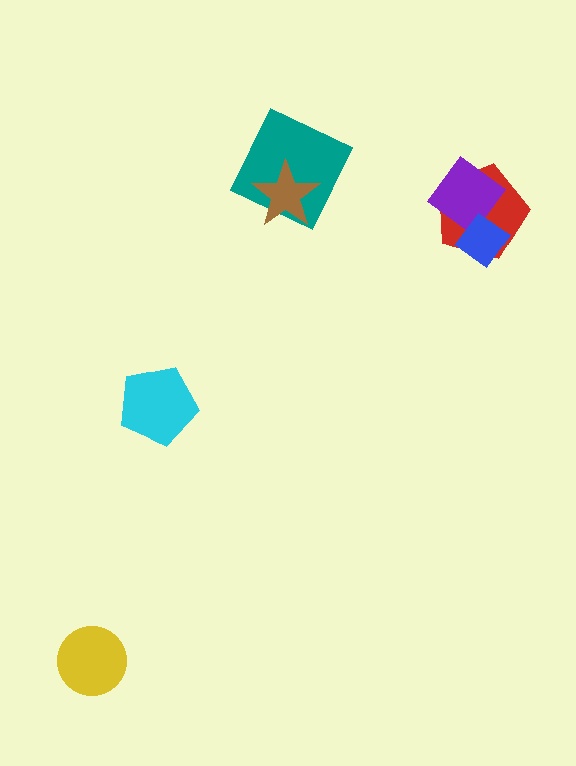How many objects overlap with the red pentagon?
2 objects overlap with the red pentagon.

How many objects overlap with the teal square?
1 object overlaps with the teal square.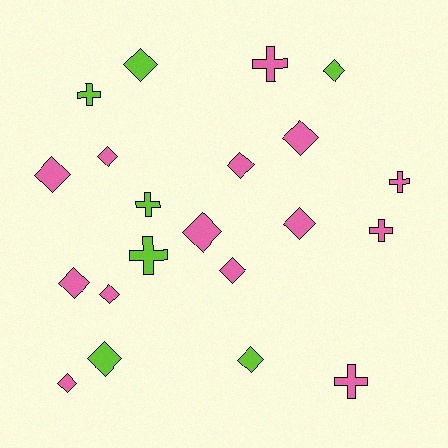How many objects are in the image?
There are 21 objects.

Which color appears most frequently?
Pink, with 14 objects.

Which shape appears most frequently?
Diamond, with 14 objects.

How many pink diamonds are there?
There are 10 pink diamonds.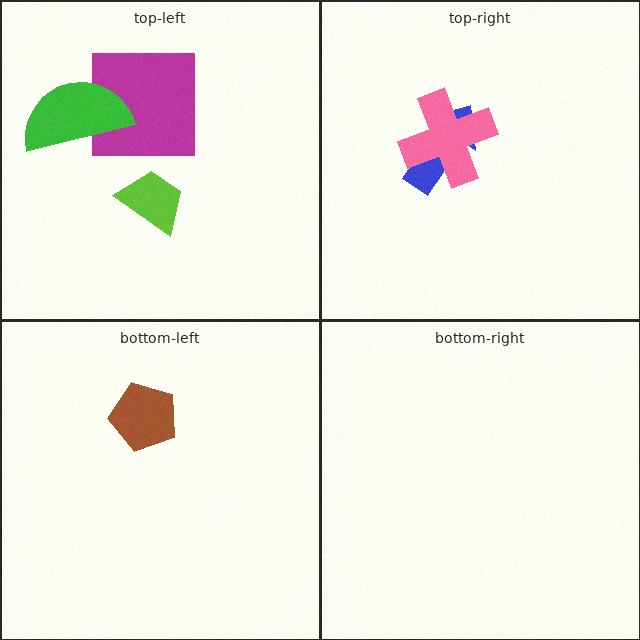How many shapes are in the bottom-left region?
1.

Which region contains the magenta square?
The top-left region.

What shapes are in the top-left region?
The lime trapezoid, the magenta square, the green semicircle.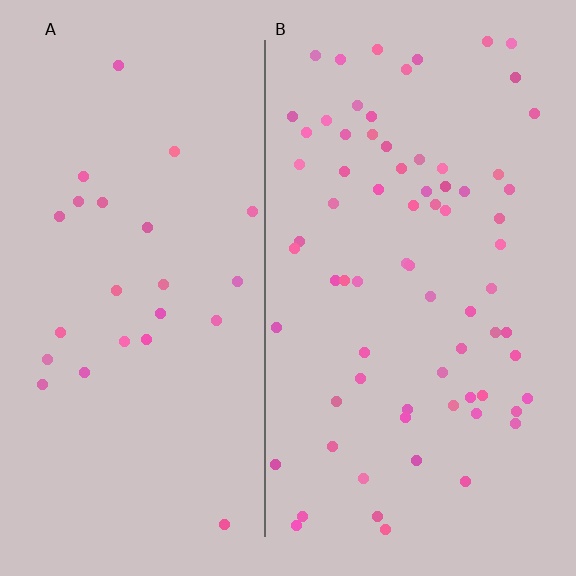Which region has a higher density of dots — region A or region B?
B (the right).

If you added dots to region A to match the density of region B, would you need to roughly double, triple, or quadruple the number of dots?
Approximately triple.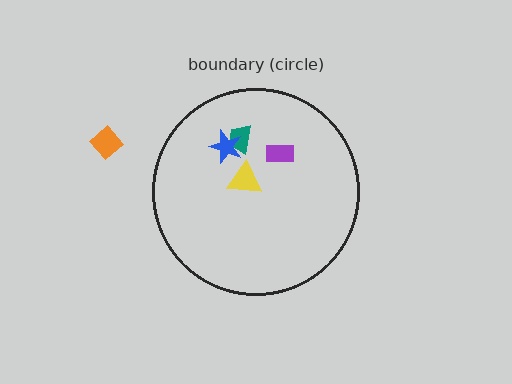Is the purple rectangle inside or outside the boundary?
Inside.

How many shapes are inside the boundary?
4 inside, 1 outside.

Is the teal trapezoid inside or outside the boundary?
Inside.